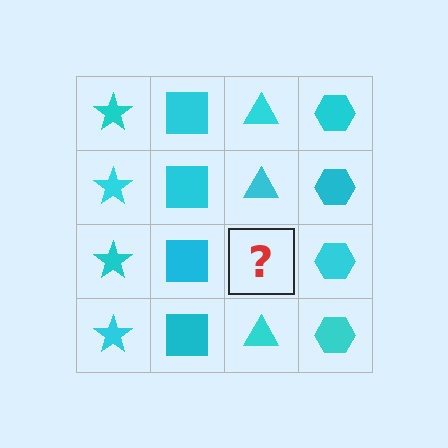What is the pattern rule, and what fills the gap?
The rule is that each column has a consistent shape. The gap should be filled with a cyan triangle.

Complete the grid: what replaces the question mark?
The question mark should be replaced with a cyan triangle.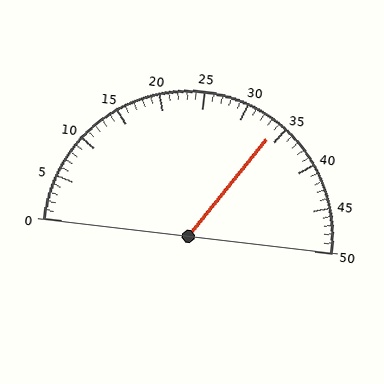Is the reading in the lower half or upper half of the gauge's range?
The reading is in the upper half of the range (0 to 50).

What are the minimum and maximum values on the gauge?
The gauge ranges from 0 to 50.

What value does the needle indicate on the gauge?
The needle indicates approximately 34.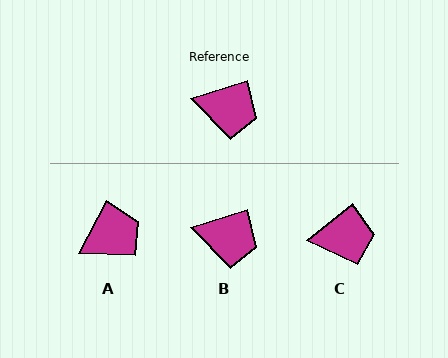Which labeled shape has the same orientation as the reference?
B.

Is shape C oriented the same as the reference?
No, it is off by about 22 degrees.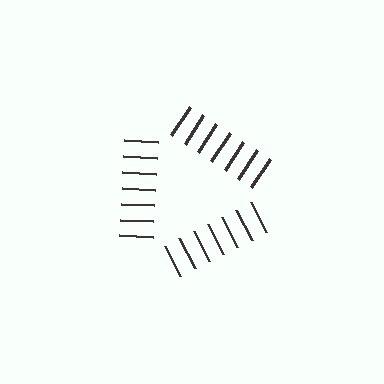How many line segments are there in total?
21 — 7 along each of the 3 edges.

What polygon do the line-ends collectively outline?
An illusory triangle — the line segments terminate on its edges but no continuous stroke is drawn.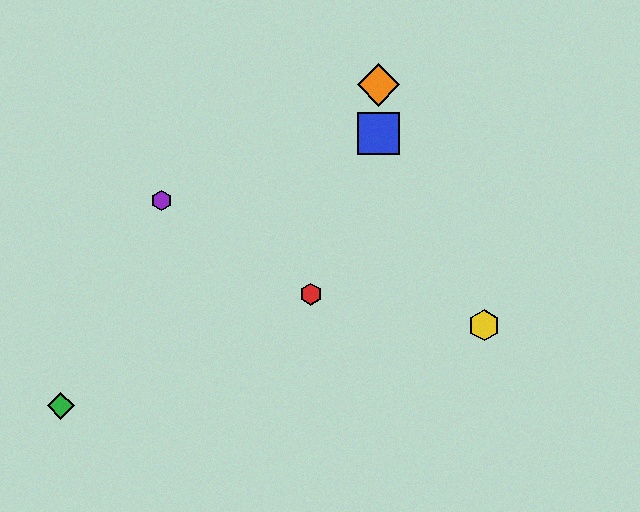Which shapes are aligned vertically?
The blue square, the orange diamond are aligned vertically.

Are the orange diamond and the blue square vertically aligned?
Yes, both are at x≈378.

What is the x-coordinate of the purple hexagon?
The purple hexagon is at x≈161.